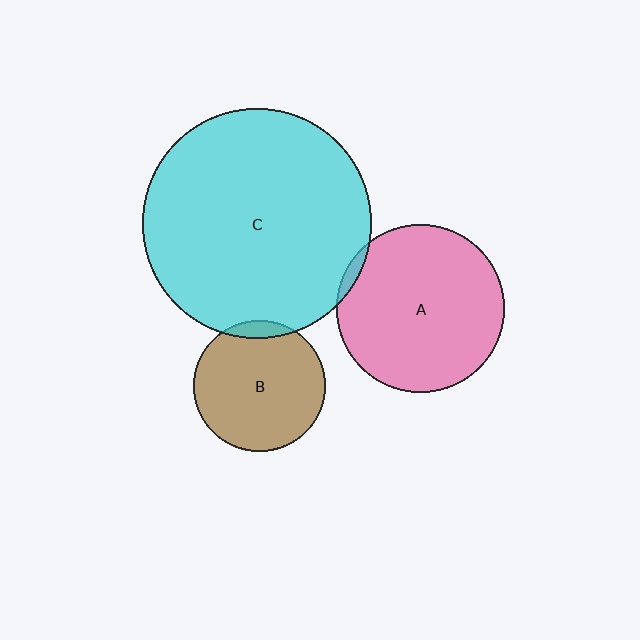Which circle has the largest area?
Circle C (cyan).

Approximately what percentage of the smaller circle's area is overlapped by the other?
Approximately 5%.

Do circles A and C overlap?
Yes.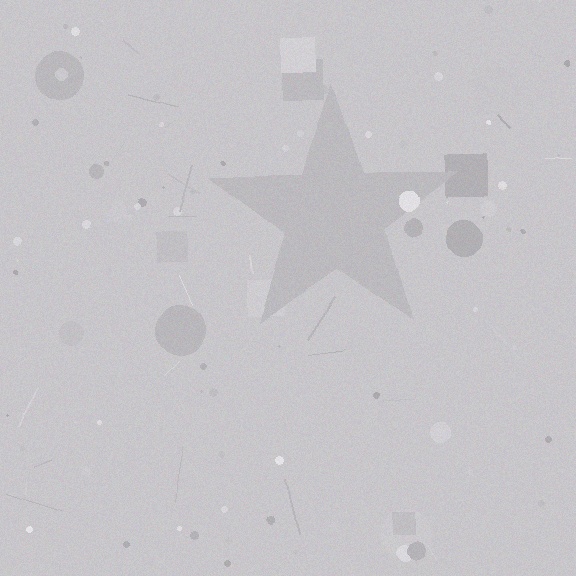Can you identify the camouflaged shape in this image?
The camouflaged shape is a star.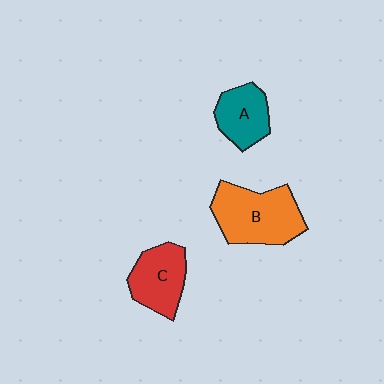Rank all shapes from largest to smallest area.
From largest to smallest: B (orange), C (red), A (teal).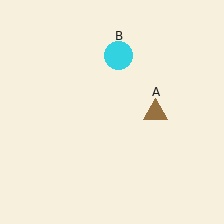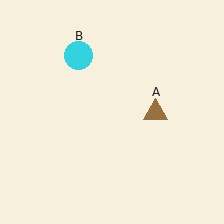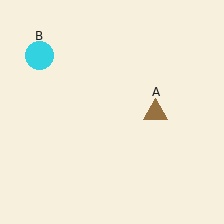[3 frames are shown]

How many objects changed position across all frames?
1 object changed position: cyan circle (object B).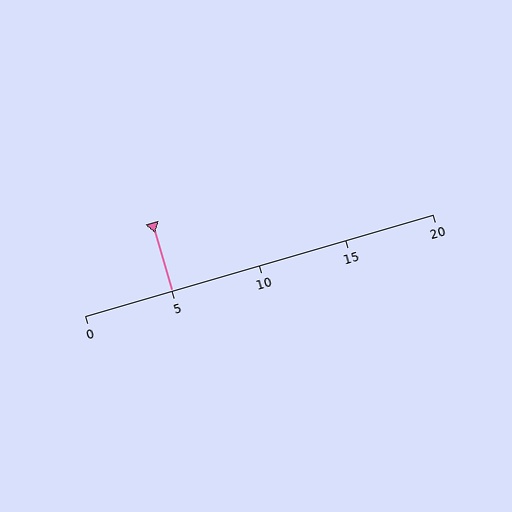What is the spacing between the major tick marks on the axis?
The major ticks are spaced 5 apart.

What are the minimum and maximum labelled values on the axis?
The axis runs from 0 to 20.